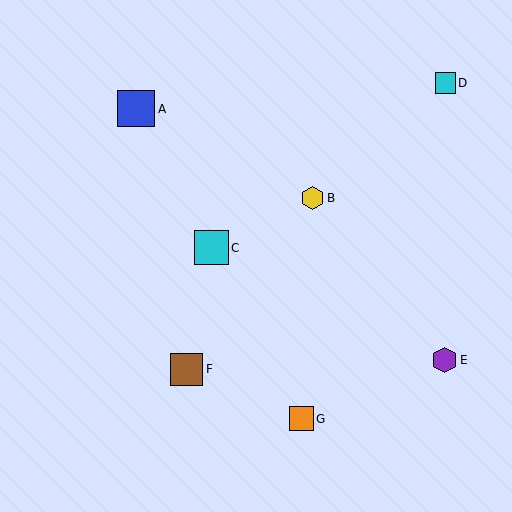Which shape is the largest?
The blue square (labeled A) is the largest.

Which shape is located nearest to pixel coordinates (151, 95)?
The blue square (labeled A) at (136, 109) is nearest to that location.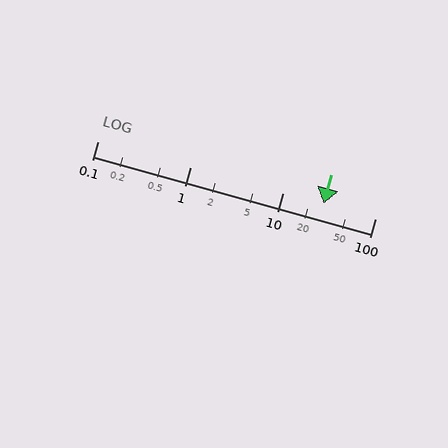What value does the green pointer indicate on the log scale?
The pointer indicates approximately 28.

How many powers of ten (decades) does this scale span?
The scale spans 3 decades, from 0.1 to 100.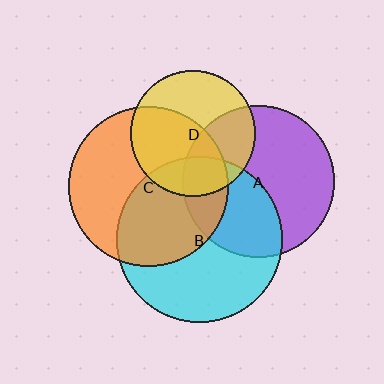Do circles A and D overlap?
Yes.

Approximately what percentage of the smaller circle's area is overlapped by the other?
Approximately 35%.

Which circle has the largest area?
Circle B (cyan).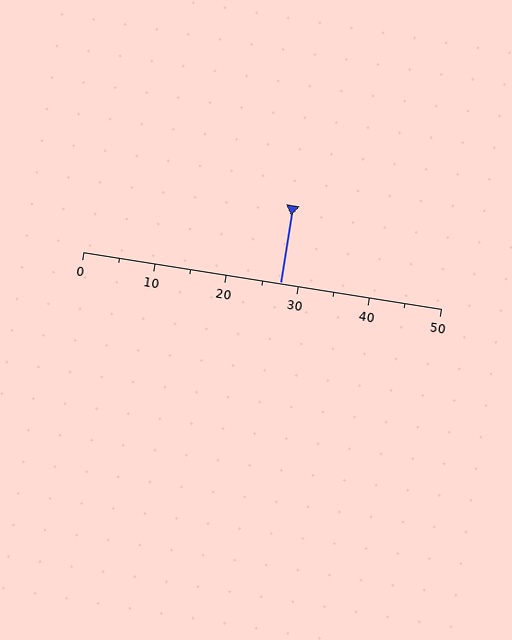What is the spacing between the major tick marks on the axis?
The major ticks are spaced 10 apart.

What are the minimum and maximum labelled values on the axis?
The axis runs from 0 to 50.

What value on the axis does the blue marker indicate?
The marker indicates approximately 27.5.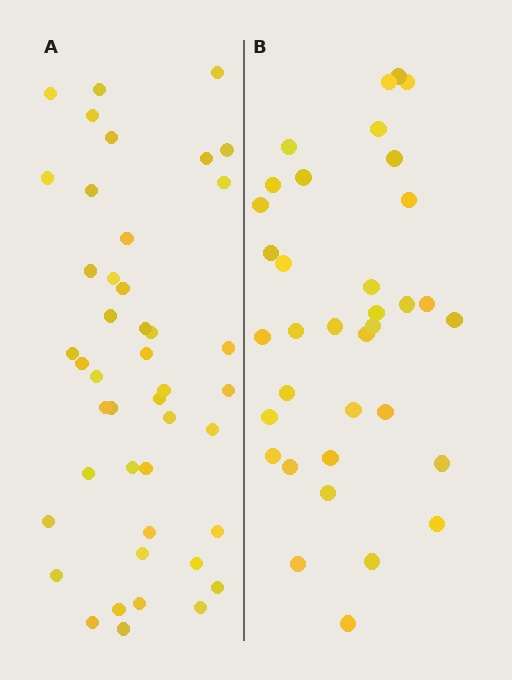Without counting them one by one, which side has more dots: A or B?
Region A (the left region) has more dots.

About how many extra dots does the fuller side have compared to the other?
Region A has roughly 8 or so more dots than region B.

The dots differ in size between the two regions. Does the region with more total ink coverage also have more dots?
No. Region B has more total ink coverage because its dots are larger, but region A actually contains more individual dots. Total area can be misleading — the number of items is what matters here.